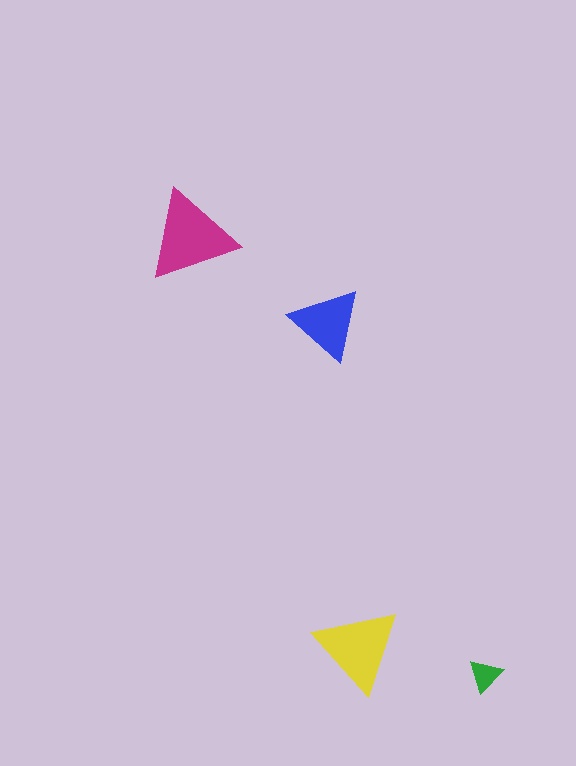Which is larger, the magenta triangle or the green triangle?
The magenta one.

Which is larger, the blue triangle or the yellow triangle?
The yellow one.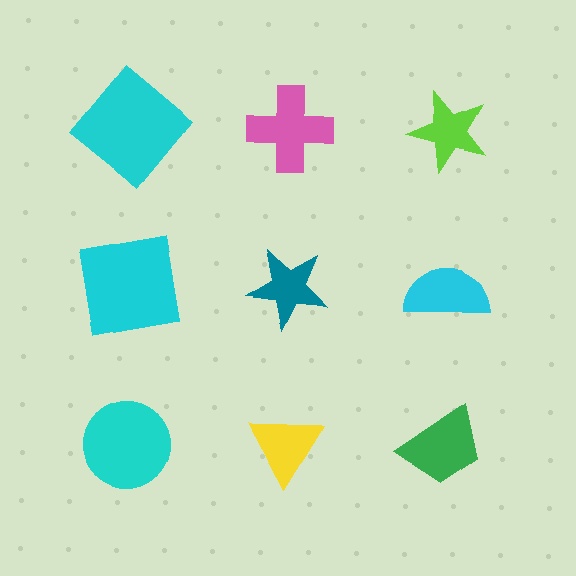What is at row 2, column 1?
A cyan square.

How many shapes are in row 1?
3 shapes.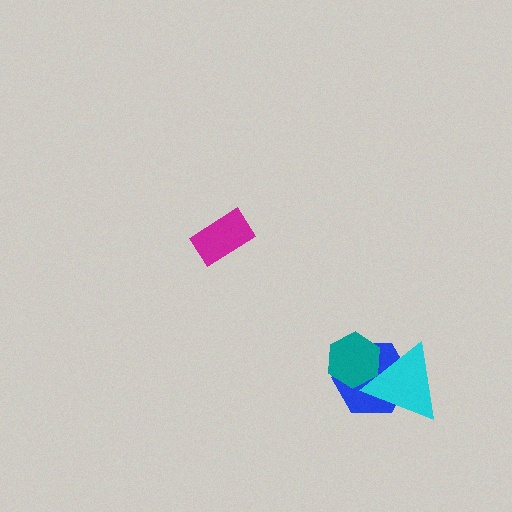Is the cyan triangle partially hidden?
No, no other shape covers it.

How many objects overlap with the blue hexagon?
2 objects overlap with the blue hexagon.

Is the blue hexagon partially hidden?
Yes, it is partially covered by another shape.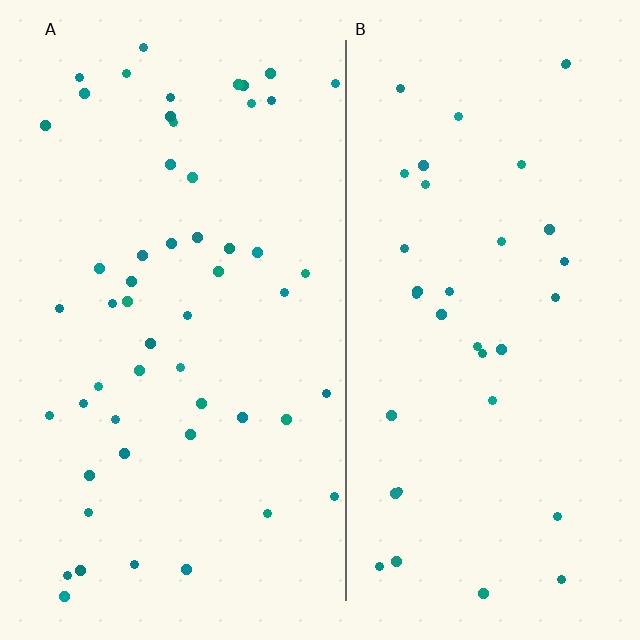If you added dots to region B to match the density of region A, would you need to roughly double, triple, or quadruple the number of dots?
Approximately double.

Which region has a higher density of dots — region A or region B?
A (the left).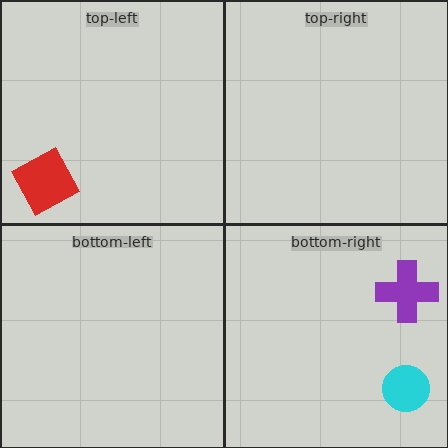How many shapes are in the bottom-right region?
2.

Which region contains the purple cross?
The bottom-right region.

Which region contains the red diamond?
The top-left region.